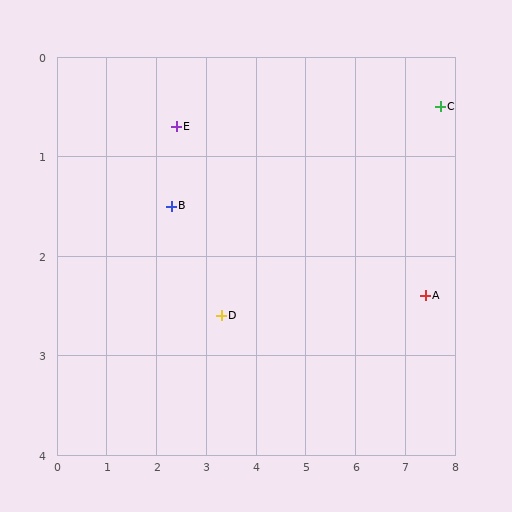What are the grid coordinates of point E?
Point E is at approximately (2.4, 0.7).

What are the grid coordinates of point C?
Point C is at approximately (7.7, 0.5).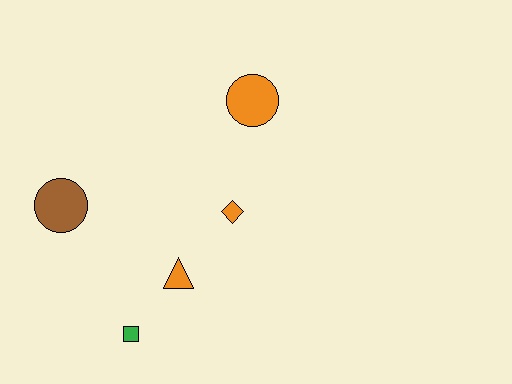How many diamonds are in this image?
There is 1 diamond.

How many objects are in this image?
There are 5 objects.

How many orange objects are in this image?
There are 3 orange objects.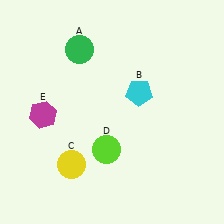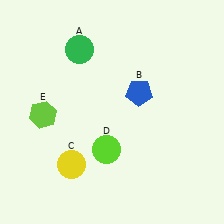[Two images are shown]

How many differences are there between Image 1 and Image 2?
There are 2 differences between the two images.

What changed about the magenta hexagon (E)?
In Image 1, E is magenta. In Image 2, it changed to lime.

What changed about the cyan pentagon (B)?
In Image 1, B is cyan. In Image 2, it changed to blue.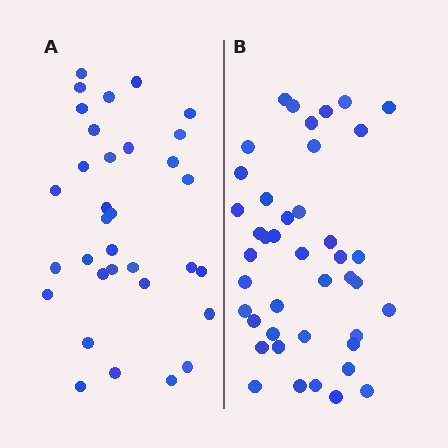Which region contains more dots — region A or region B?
Region B (the right region) has more dots.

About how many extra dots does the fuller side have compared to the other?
Region B has roughly 8 or so more dots than region A.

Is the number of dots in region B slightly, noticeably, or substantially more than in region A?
Region B has noticeably more, but not dramatically so. The ratio is roughly 1.3 to 1.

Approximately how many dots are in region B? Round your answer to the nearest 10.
About 40 dots. (The exact count is 42, which rounds to 40.)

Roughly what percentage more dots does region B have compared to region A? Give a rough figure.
About 25% more.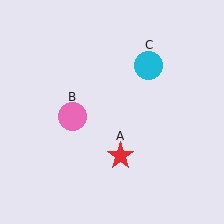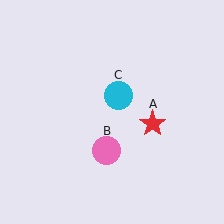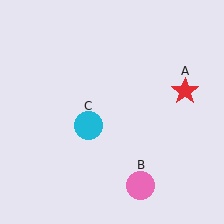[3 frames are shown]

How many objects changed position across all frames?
3 objects changed position: red star (object A), pink circle (object B), cyan circle (object C).